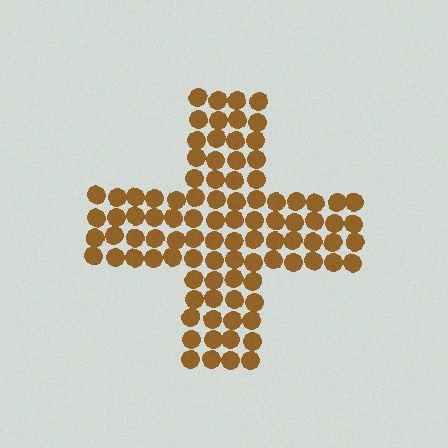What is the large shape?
The large shape is a cross.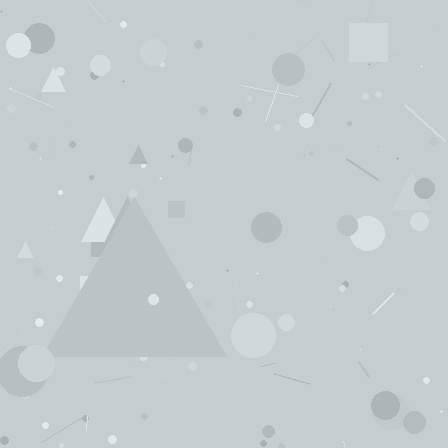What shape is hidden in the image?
A triangle is hidden in the image.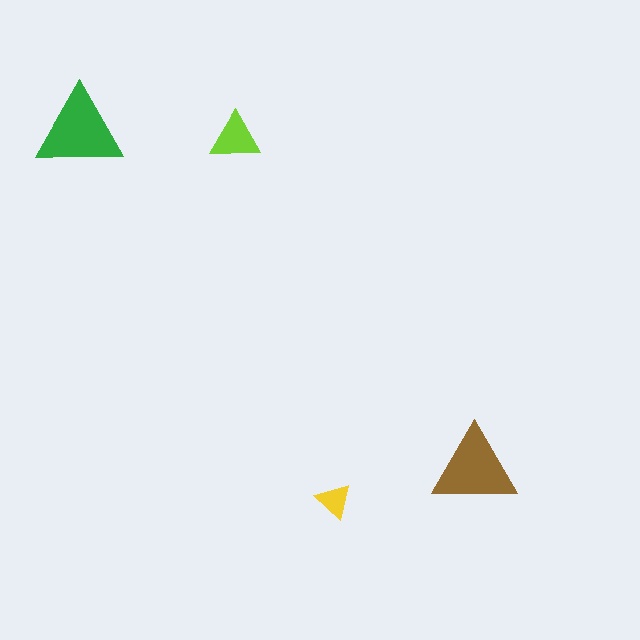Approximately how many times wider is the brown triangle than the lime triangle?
About 1.5 times wider.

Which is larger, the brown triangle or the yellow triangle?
The brown one.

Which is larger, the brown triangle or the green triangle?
The green one.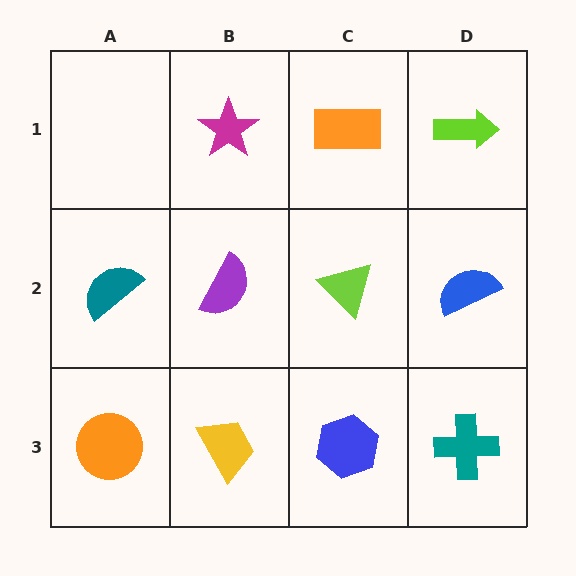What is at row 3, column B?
A yellow trapezoid.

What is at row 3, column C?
A blue hexagon.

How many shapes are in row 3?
4 shapes.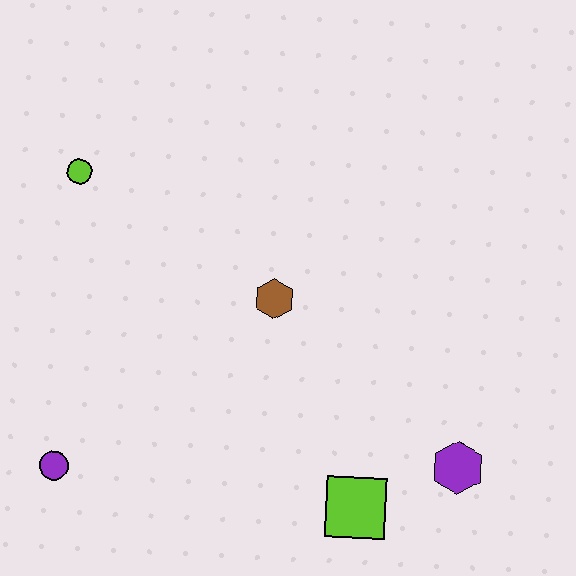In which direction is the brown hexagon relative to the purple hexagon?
The brown hexagon is to the left of the purple hexagon.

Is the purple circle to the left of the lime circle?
Yes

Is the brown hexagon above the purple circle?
Yes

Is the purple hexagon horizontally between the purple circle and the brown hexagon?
No